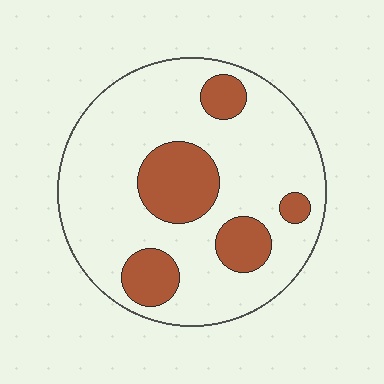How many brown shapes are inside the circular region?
5.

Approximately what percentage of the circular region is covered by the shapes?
Approximately 25%.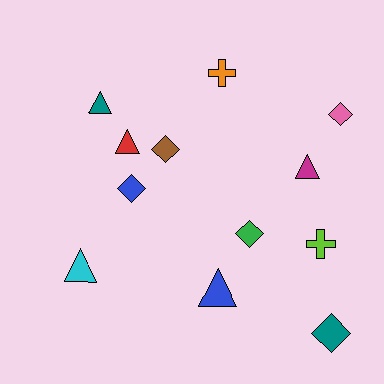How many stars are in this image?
There are no stars.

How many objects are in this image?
There are 12 objects.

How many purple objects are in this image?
There are no purple objects.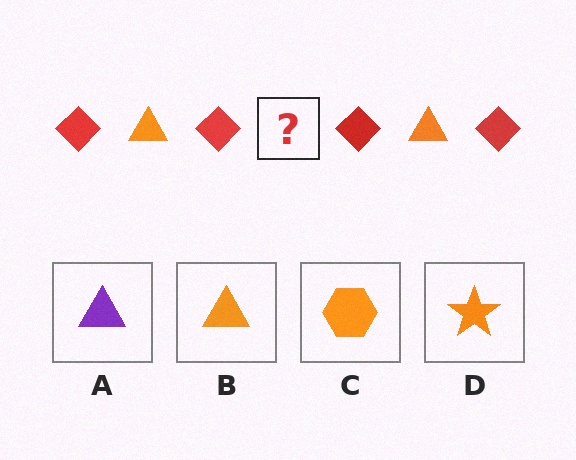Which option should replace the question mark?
Option B.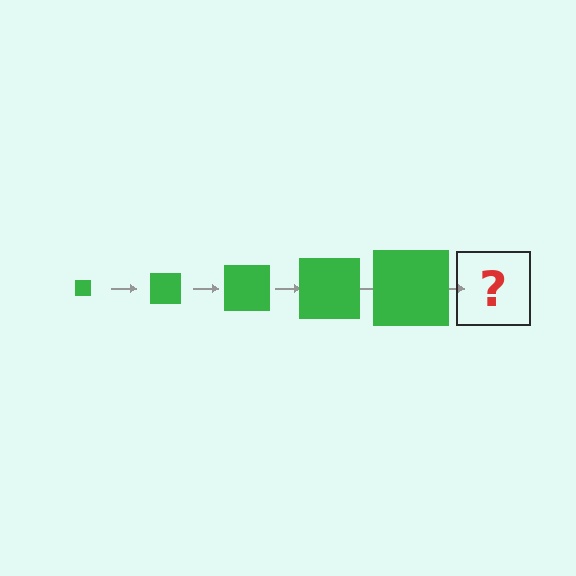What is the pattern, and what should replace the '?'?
The pattern is that the square gets progressively larger each step. The '?' should be a green square, larger than the previous one.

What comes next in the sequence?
The next element should be a green square, larger than the previous one.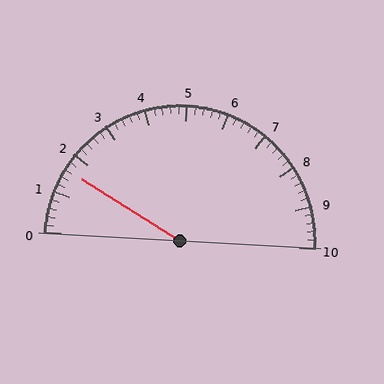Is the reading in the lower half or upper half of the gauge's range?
The reading is in the lower half of the range (0 to 10).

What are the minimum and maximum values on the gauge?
The gauge ranges from 0 to 10.